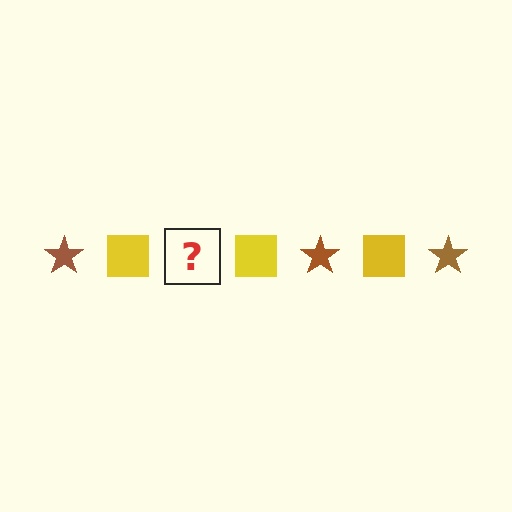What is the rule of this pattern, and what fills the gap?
The rule is that the pattern alternates between brown star and yellow square. The gap should be filled with a brown star.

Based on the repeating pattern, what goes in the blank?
The blank should be a brown star.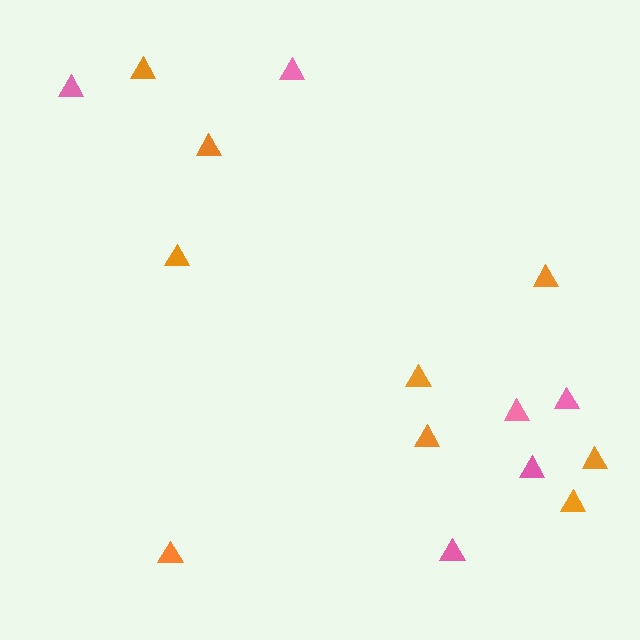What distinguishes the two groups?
There are 2 groups: one group of pink triangles (6) and one group of orange triangles (9).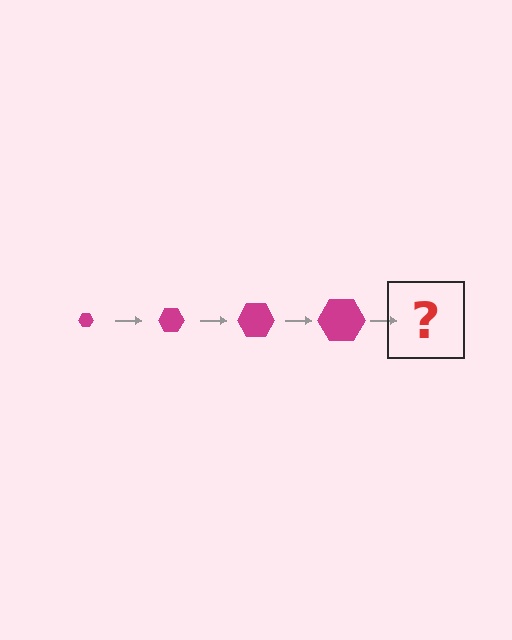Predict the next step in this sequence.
The next step is a magenta hexagon, larger than the previous one.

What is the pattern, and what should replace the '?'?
The pattern is that the hexagon gets progressively larger each step. The '?' should be a magenta hexagon, larger than the previous one.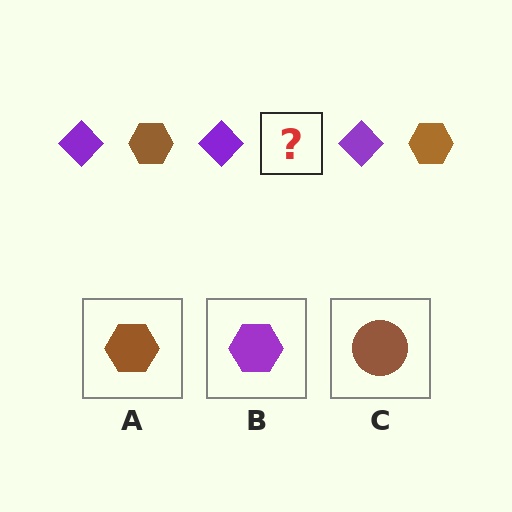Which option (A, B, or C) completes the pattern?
A.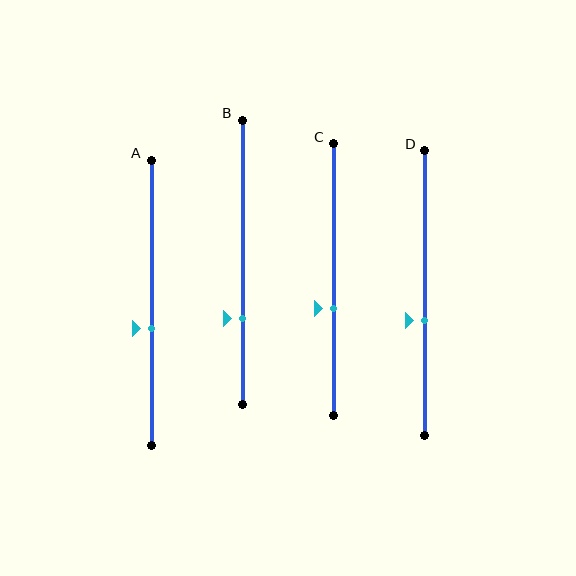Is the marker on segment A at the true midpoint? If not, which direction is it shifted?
No, the marker on segment A is shifted downward by about 9% of the segment length.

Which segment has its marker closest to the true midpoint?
Segment A has its marker closest to the true midpoint.